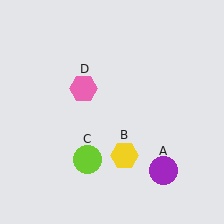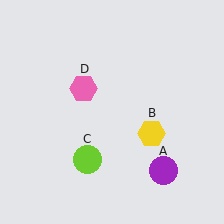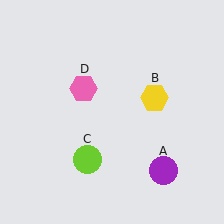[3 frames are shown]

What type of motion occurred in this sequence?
The yellow hexagon (object B) rotated counterclockwise around the center of the scene.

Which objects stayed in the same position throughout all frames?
Purple circle (object A) and lime circle (object C) and pink hexagon (object D) remained stationary.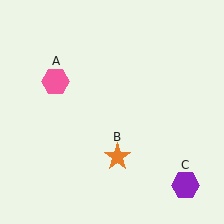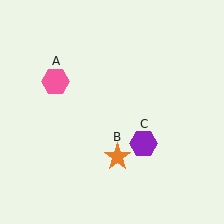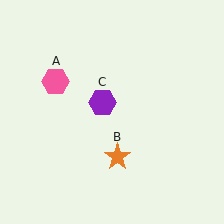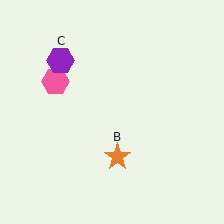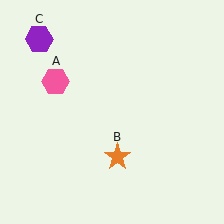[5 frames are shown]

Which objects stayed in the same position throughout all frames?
Pink hexagon (object A) and orange star (object B) remained stationary.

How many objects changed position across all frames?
1 object changed position: purple hexagon (object C).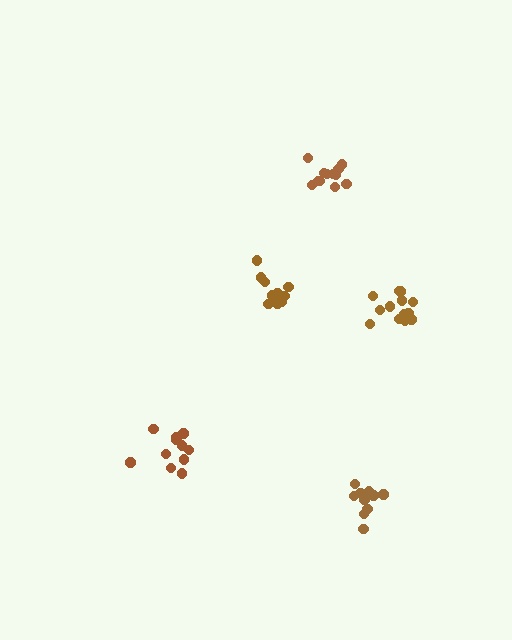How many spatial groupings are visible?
There are 5 spatial groupings.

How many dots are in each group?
Group 1: 12 dots, Group 2: 12 dots, Group 3: 11 dots, Group 4: 14 dots, Group 5: 10 dots (59 total).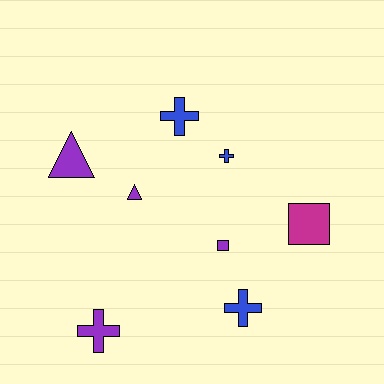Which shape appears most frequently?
Cross, with 4 objects.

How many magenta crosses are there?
There are no magenta crosses.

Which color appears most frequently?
Purple, with 4 objects.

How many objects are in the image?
There are 8 objects.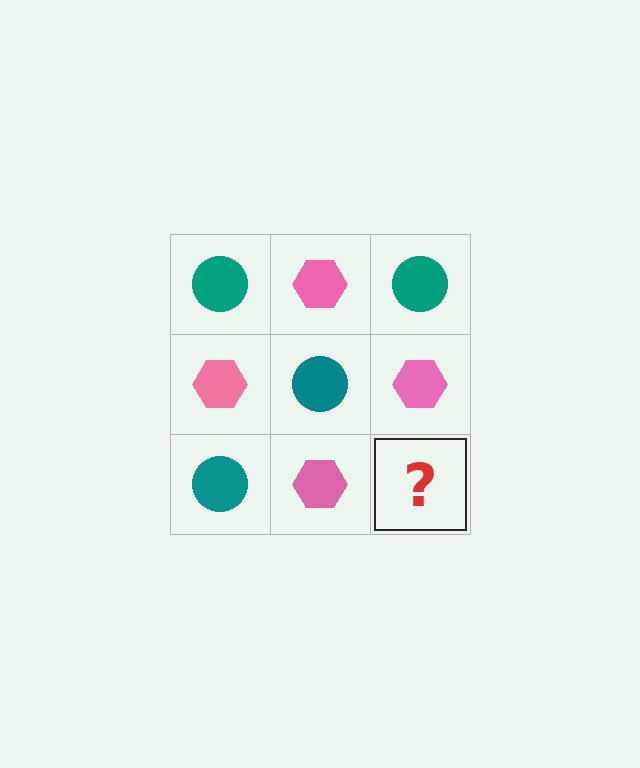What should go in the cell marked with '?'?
The missing cell should contain a teal circle.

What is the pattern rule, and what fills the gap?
The rule is that it alternates teal circle and pink hexagon in a checkerboard pattern. The gap should be filled with a teal circle.